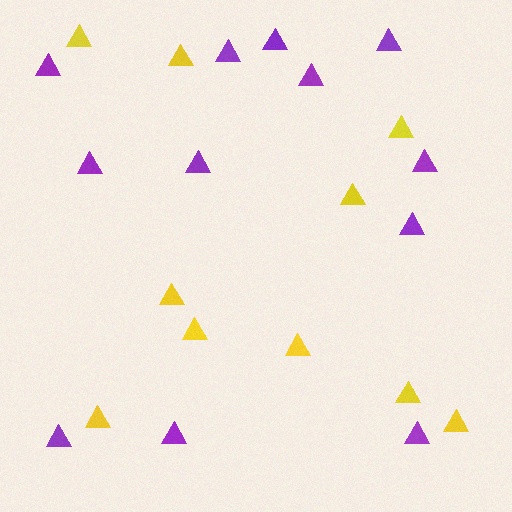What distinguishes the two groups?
There are 2 groups: one group of purple triangles (12) and one group of yellow triangles (10).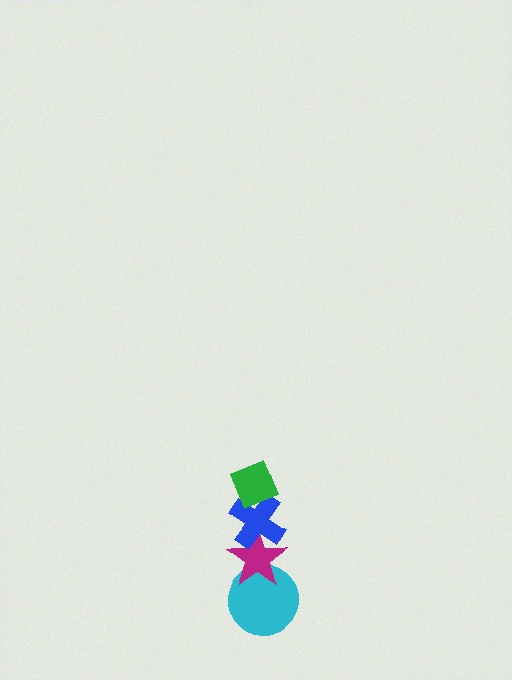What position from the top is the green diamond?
The green diamond is 1st from the top.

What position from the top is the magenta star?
The magenta star is 3rd from the top.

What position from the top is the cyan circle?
The cyan circle is 4th from the top.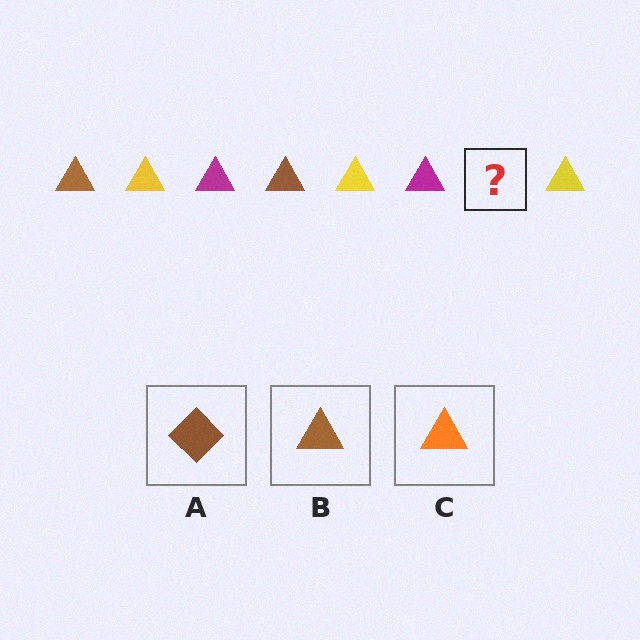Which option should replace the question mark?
Option B.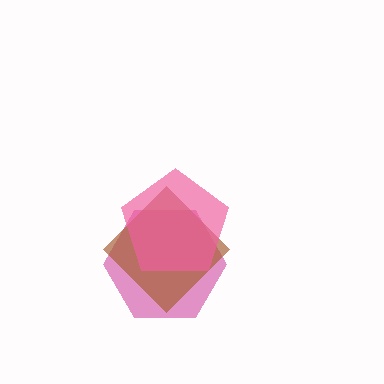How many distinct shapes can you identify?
There are 3 distinct shapes: a magenta hexagon, a brown diamond, a pink pentagon.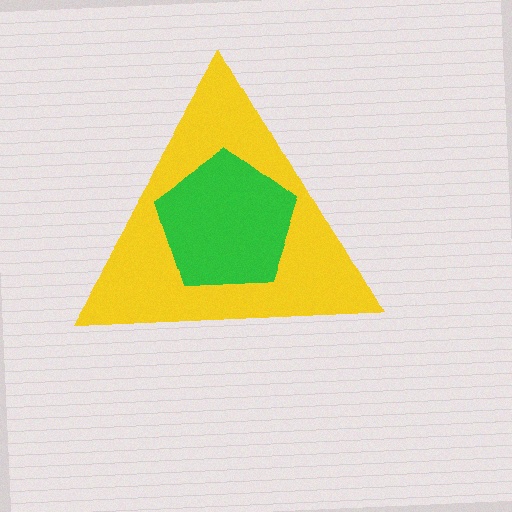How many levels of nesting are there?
2.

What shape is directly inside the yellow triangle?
The green pentagon.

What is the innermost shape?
The green pentagon.